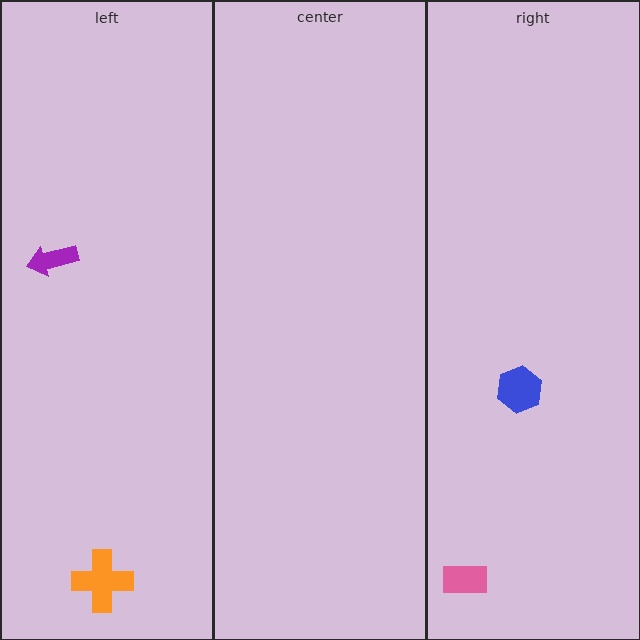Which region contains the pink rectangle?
The right region.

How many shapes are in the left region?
2.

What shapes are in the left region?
The orange cross, the purple arrow.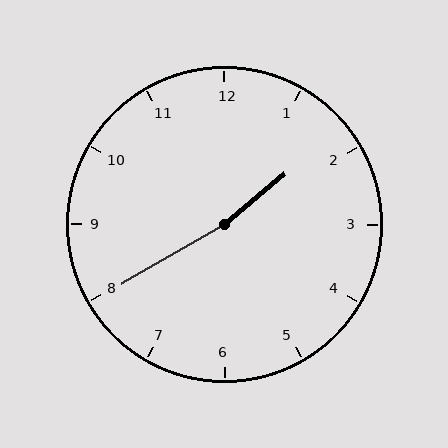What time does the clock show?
1:40.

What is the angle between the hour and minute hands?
Approximately 170 degrees.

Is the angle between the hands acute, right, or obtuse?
It is obtuse.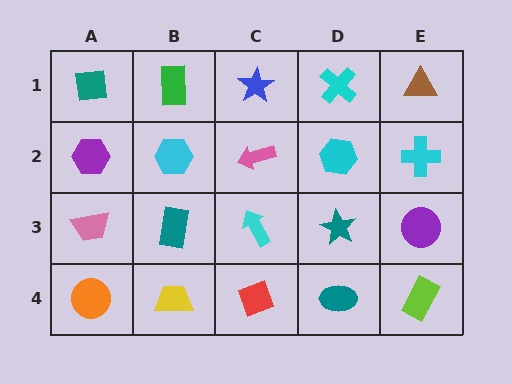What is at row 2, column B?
A cyan hexagon.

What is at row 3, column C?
A cyan arrow.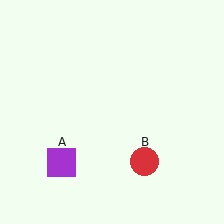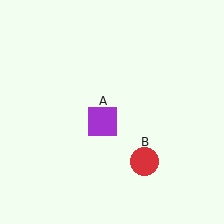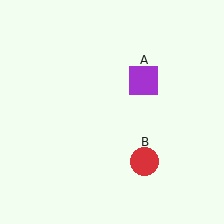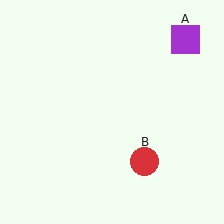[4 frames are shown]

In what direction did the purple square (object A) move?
The purple square (object A) moved up and to the right.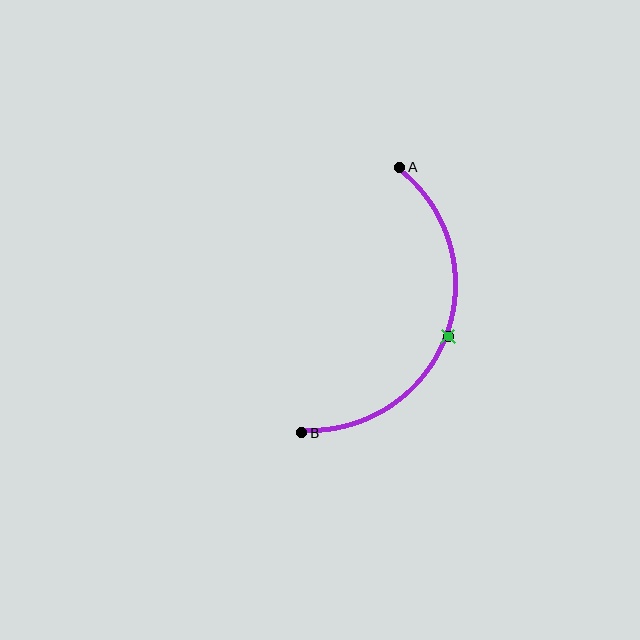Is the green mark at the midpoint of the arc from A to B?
Yes. The green mark lies on the arc at equal arc-length from both A and B — it is the arc midpoint.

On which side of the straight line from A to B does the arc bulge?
The arc bulges to the right of the straight line connecting A and B.